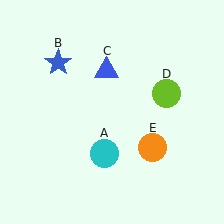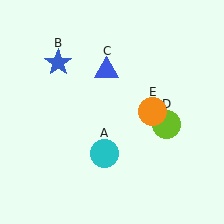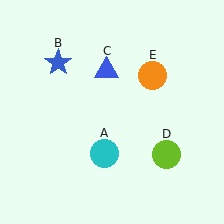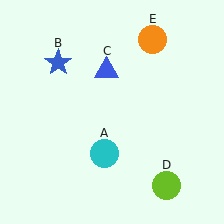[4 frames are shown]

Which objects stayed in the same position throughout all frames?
Cyan circle (object A) and blue star (object B) and blue triangle (object C) remained stationary.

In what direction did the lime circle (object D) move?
The lime circle (object D) moved down.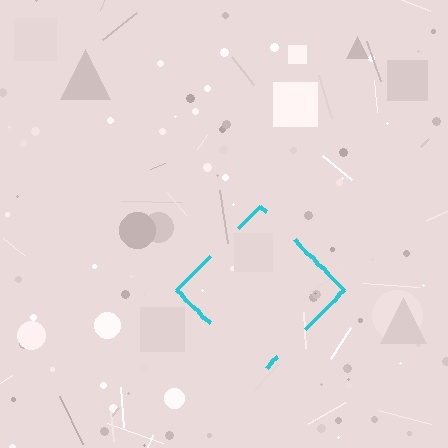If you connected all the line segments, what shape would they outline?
They would outline a diamond.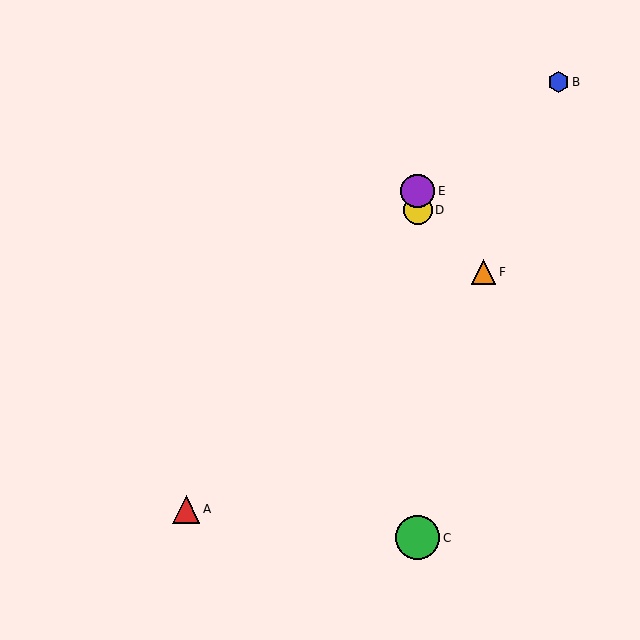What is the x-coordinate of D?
Object D is at x≈418.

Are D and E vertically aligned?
Yes, both are at x≈418.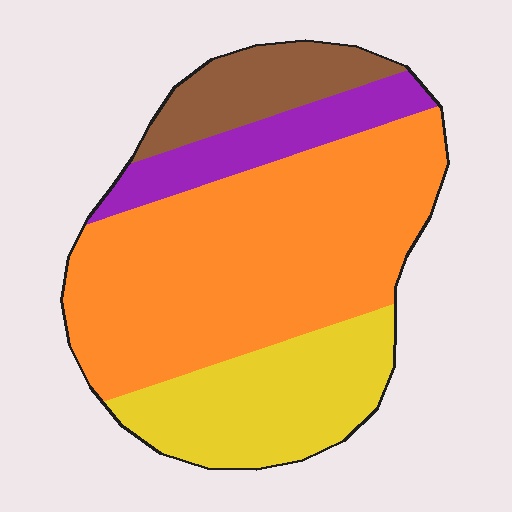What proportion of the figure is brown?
Brown covers roughly 10% of the figure.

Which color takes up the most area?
Orange, at roughly 55%.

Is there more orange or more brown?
Orange.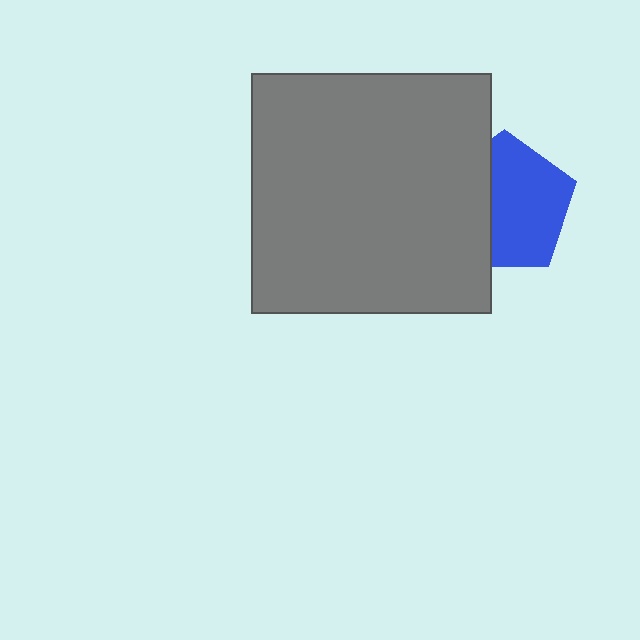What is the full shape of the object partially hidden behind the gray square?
The partially hidden object is a blue pentagon.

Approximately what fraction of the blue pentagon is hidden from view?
Roughly 38% of the blue pentagon is hidden behind the gray square.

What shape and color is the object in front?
The object in front is a gray square.